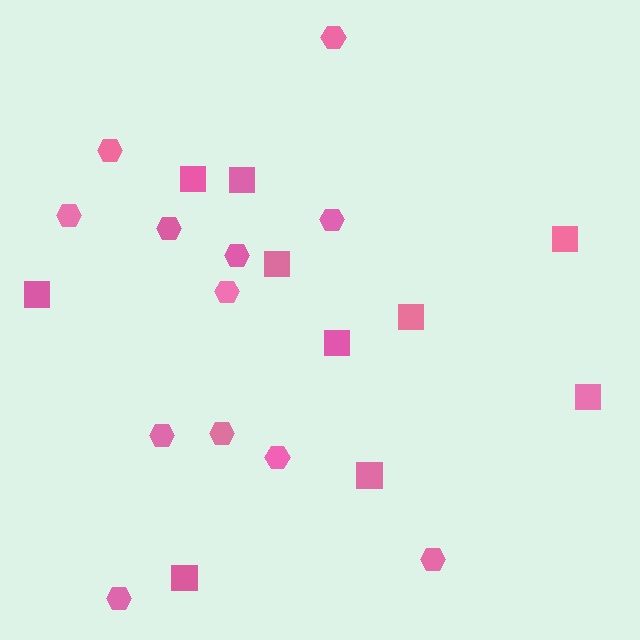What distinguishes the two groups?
There are 2 groups: one group of squares (10) and one group of hexagons (12).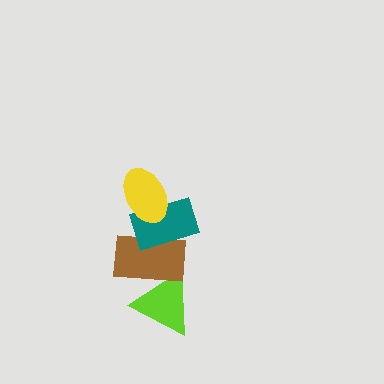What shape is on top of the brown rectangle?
The teal rectangle is on top of the brown rectangle.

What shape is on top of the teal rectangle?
The yellow ellipse is on top of the teal rectangle.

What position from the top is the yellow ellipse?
The yellow ellipse is 1st from the top.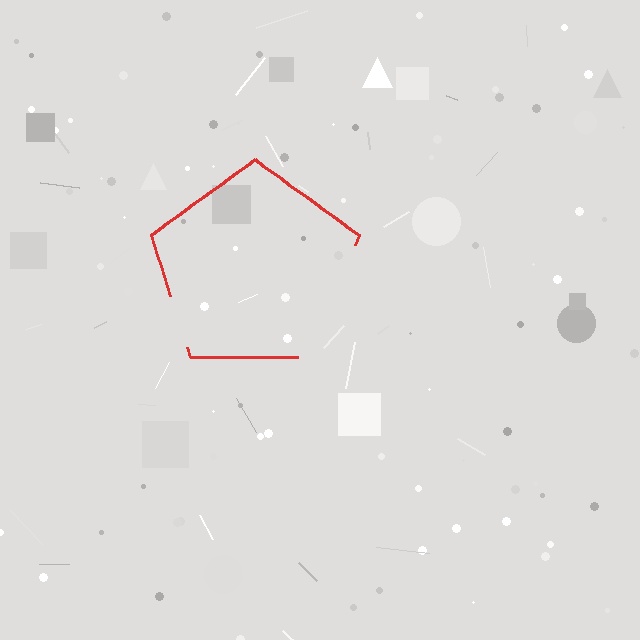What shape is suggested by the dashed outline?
The dashed outline suggests a pentagon.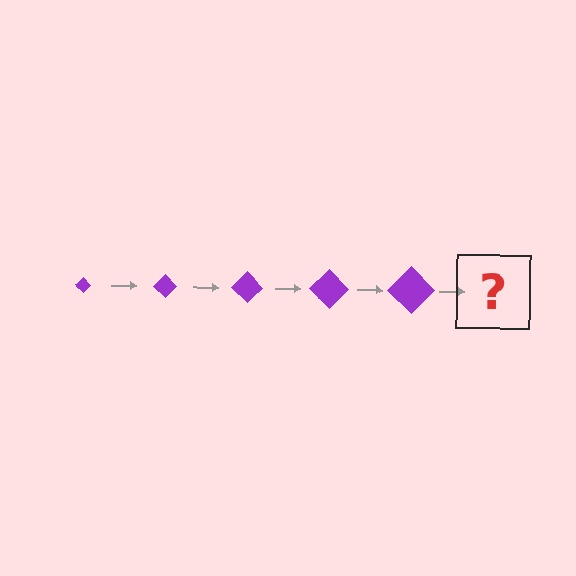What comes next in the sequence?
The next element should be a purple diamond, larger than the previous one.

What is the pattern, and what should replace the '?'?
The pattern is that the diamond gets progressively larger each step. The '?' should be a purple diamond, larger than the previous one.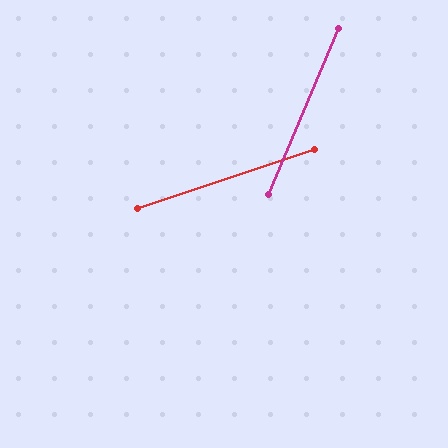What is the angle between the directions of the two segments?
Approximately 48 degrees.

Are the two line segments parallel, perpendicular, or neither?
Neither parallel nor perpendicular — they differ by about 48°.